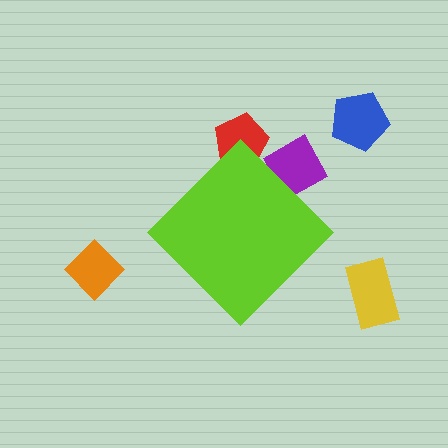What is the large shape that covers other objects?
A lime diamond.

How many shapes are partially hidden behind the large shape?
2 shapes are partially hidden.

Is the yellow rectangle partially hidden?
No, the yellow rectangle is fully visible.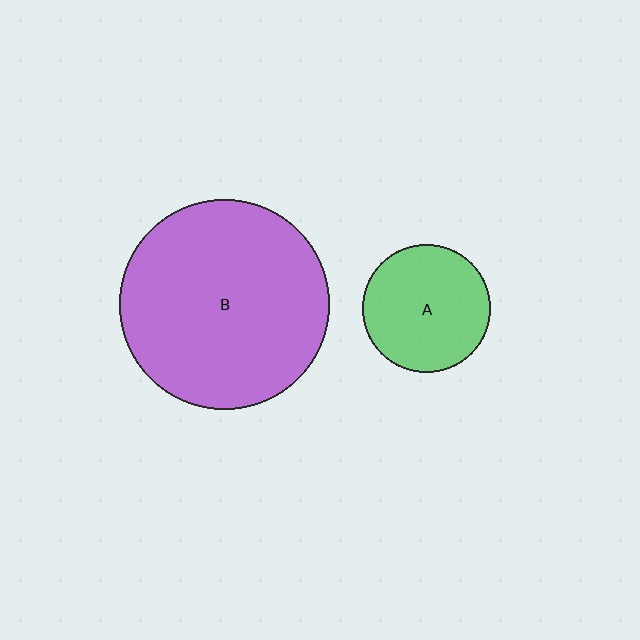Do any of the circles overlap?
No, none of the circles overlap.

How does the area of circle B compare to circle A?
Approximately 2.7 times.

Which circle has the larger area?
Circle B (purple).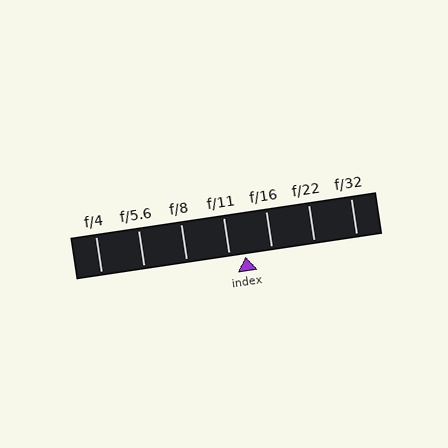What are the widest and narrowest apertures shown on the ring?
The widest aperture shown is f/4 and the narrowest is f/32.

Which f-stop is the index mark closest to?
The index mark is closest to f/11.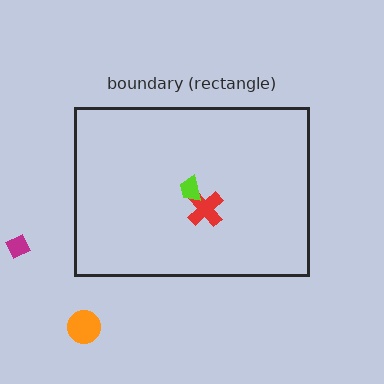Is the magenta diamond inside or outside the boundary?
Outside.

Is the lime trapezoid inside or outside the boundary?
Inside.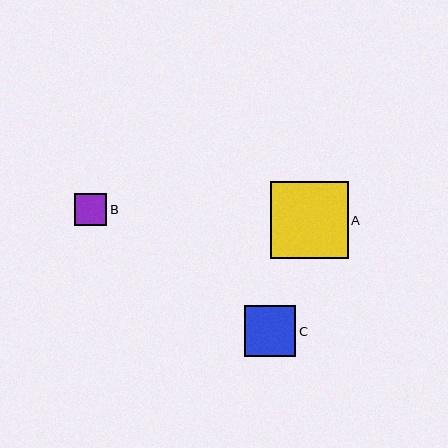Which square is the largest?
Square A is the largest with a size of approximately 78 pixels.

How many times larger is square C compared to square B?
Square C is approximately 1.6 times the size of square B.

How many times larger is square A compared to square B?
Square A is approximately 2.4 times the size of square B.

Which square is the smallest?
Square B is the smallest with a size of approximately 32 pixels.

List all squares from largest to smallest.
From largest to smallest: A, C, B.